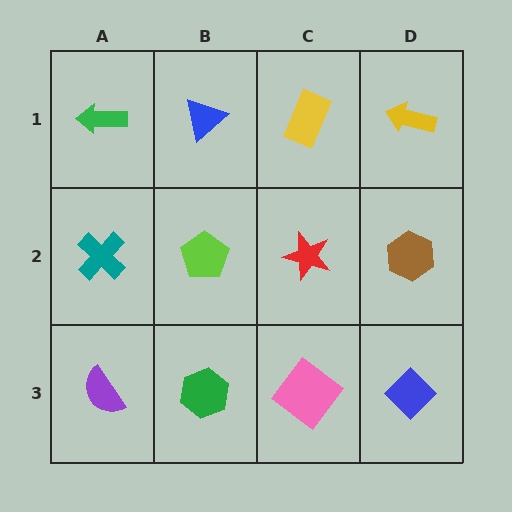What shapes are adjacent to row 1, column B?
A lime pentagon (row 2, column B), a green arrow (row 1, column A), a yellow rectangle (row 1, column C).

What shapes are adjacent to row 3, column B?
A lime pentagon (row 2, column B), a purple semicircle (row 3, column A), a pink diamond (row 3, column C).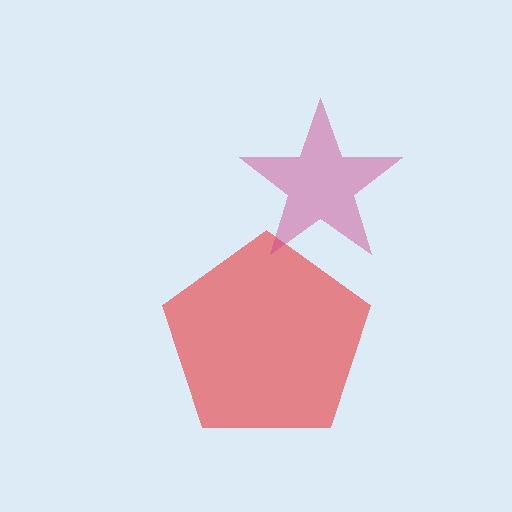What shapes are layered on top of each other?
The layered shapes are: a red pentagon, a magenta star.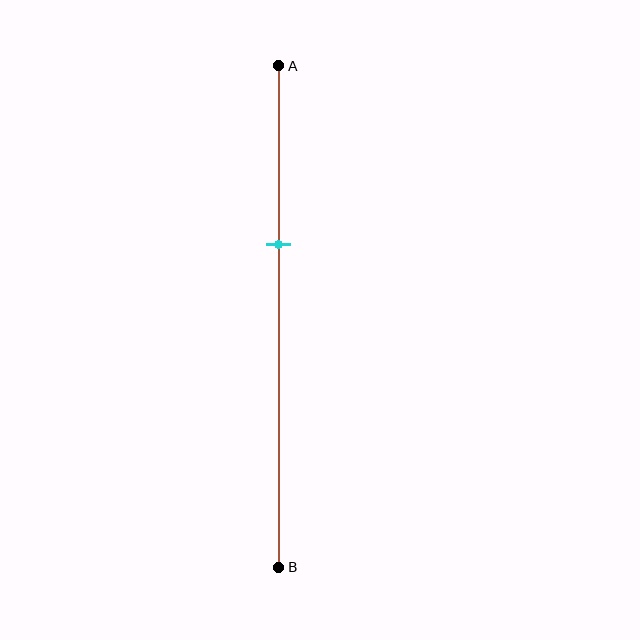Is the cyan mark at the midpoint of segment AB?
No, the mark is at about 35% from A, not at the 50% midpoint.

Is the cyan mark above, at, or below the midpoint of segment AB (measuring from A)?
The cyan mark is above the midpoint of segment AB.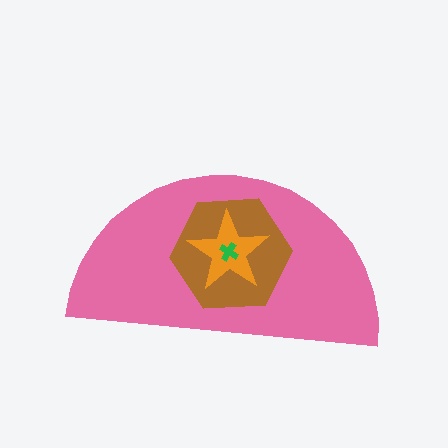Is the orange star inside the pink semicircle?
Yes.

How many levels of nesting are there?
4.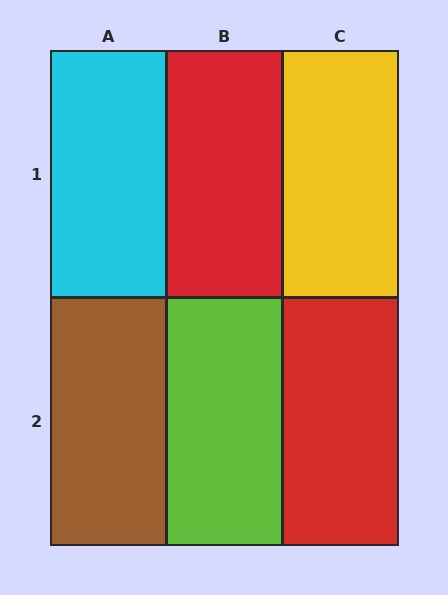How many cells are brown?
1 cell is brown.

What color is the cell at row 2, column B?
Lime.